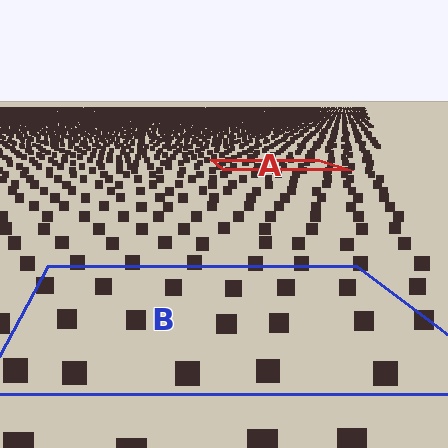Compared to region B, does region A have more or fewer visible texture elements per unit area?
Region A has more texture elements per unit area — they are packed more densely because it is farther away.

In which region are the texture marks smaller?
The texture marks are smaller in region A, because it is farther away.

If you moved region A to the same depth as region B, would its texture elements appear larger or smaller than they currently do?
They would appear larger. At a closer depth, the same texture elements are projected at a bigger on-screen size.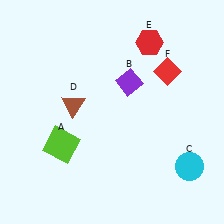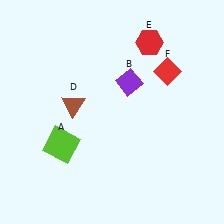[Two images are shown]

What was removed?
The cyan circle (C) was removed in Image 2.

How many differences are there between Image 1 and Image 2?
There is 1 difference between the two images.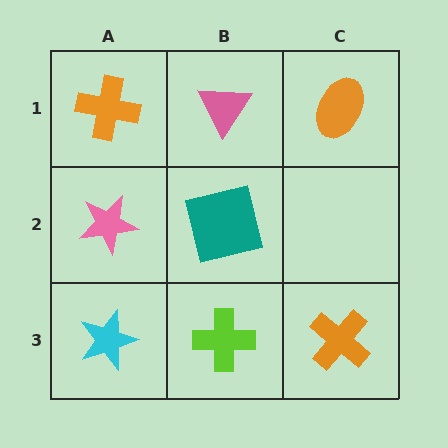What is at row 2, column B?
A teal square.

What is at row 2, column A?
A pink star.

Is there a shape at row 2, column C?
No, that cell is empty.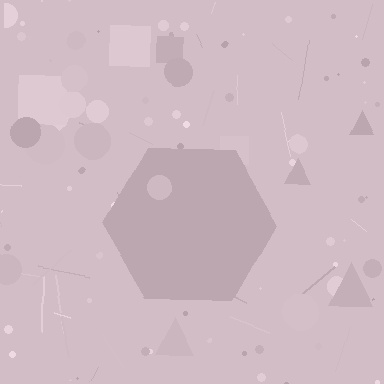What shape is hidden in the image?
A hexagon is hidden in the image.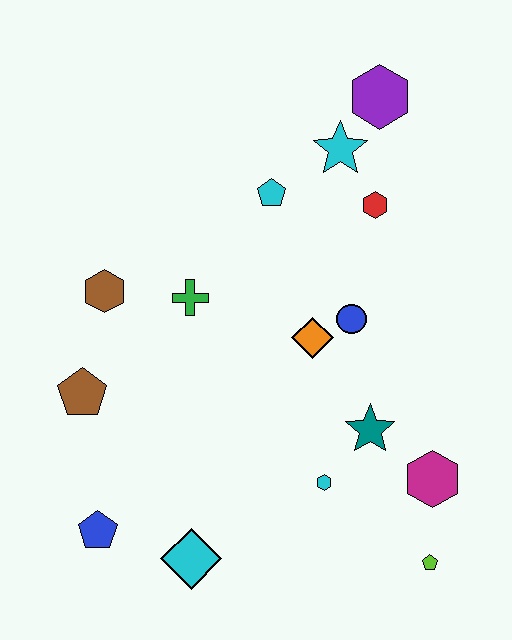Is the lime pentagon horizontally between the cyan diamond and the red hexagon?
No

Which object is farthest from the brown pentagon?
The purple hexagon is farthest from the brown pentagon.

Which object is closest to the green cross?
The brown hexagon is closest to the green cross.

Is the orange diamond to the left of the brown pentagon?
No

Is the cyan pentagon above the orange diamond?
Yes